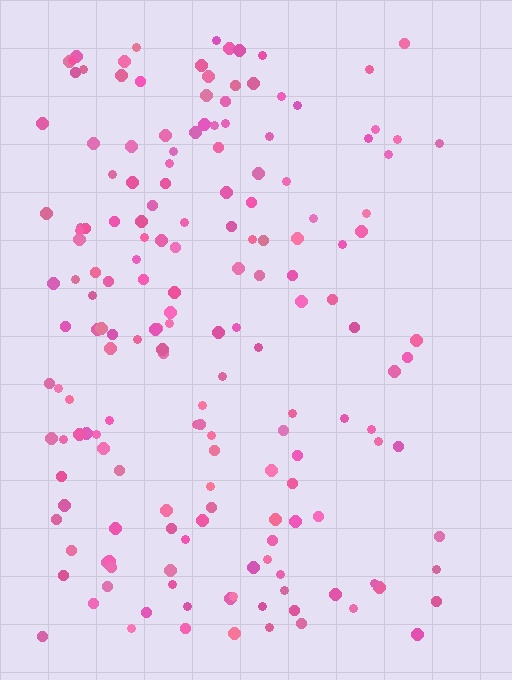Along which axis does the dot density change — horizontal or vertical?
Horizontal.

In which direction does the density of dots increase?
From right to left, with the left side densest.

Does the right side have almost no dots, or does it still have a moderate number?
Still a moderate number, just noticeably fewer than the left.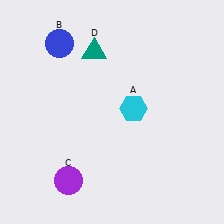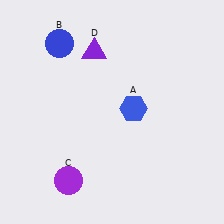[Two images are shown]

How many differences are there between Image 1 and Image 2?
There are 2 differences between the two images.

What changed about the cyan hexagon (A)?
In Image 1, A is cyan. In Image 2, it changed to blue.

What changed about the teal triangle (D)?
In Image 1, D is teal. In Image 2, it changed to purple.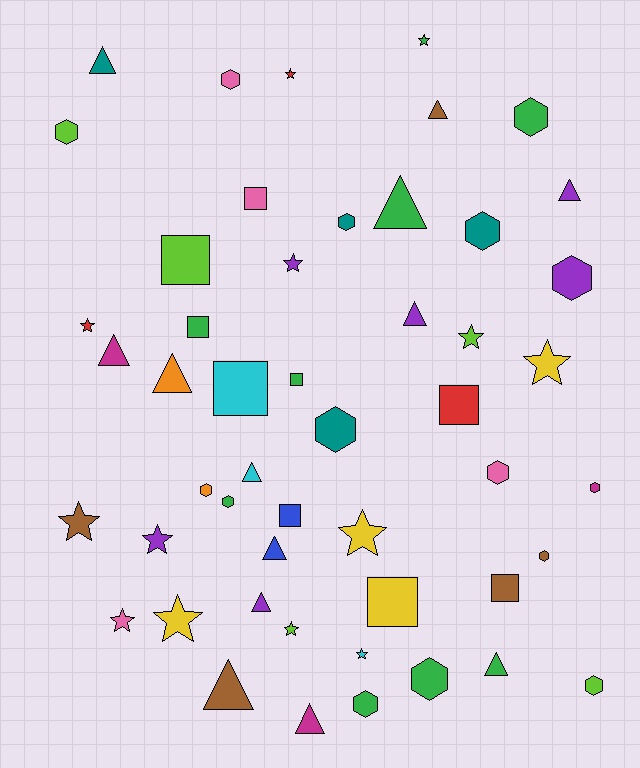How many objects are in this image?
There are 50 objects.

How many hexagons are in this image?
There are 15 hexagons.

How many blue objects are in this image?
There are 2 blue objects.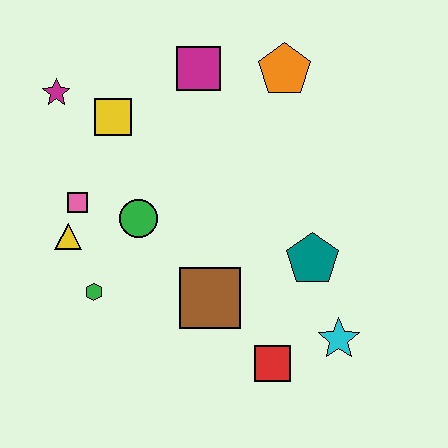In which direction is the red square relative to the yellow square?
The red square is below the yellow square.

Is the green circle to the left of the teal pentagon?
Yes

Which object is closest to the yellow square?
The magenta star is closest to the yellow square.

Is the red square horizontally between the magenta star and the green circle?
No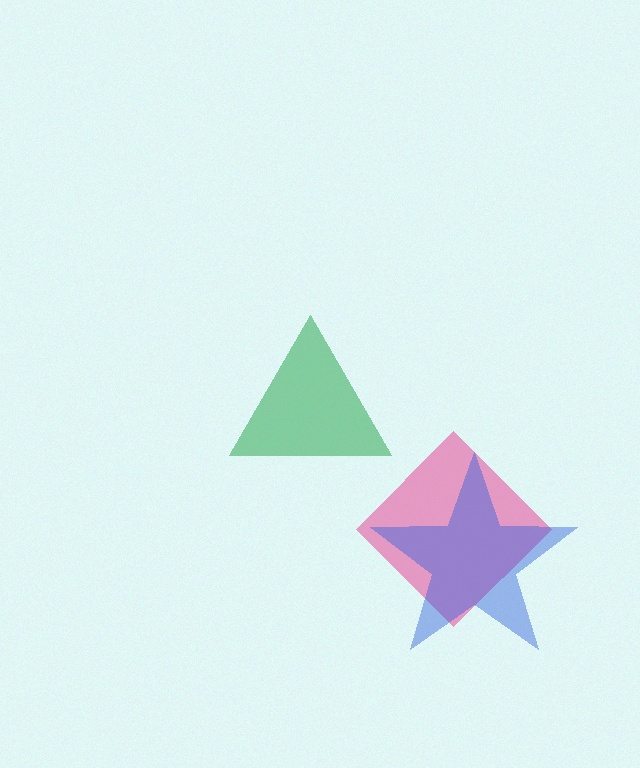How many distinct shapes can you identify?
There are 3 distinct shapes: a pink diamond, a blue star, a green triangle.